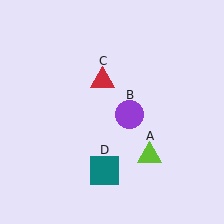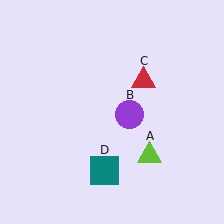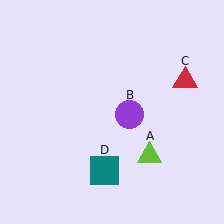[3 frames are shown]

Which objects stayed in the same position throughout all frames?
Lime triangle (object A) and purple circle (object B) and teal square (object D) remained stationary.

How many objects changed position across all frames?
1 object changed position: red triangle (object C).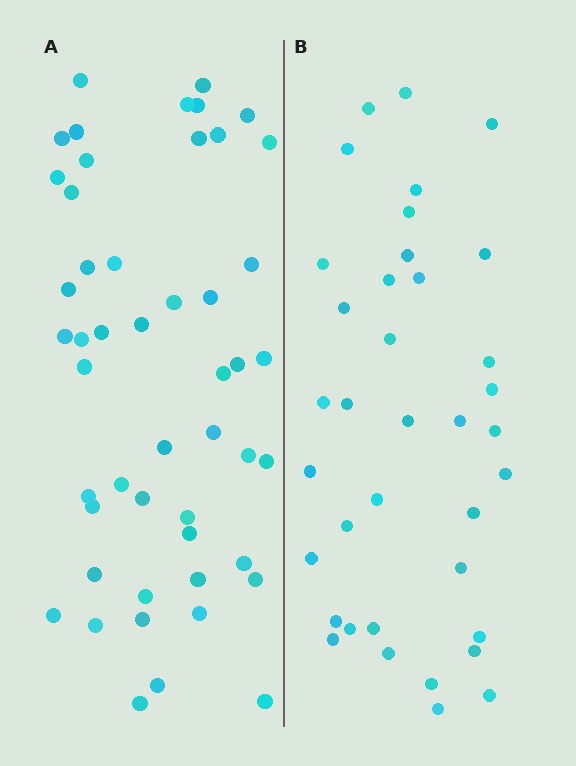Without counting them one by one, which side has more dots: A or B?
Region A (the left region) has more dots.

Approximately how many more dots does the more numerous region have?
Region A has roughly 12 or so more dots than region B.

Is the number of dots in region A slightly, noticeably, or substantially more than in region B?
Region A has noticeably more, but not dramatically so. The ratio is roughly 1.3 to 1.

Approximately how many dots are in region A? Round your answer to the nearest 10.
About 50 dots. (The exact count is 49, which rounds to 50.)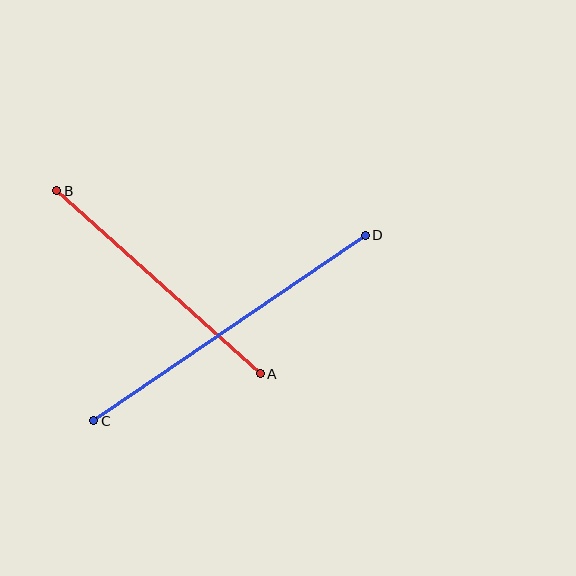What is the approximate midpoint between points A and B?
The midpoint is at approximately (158, 282) pixels.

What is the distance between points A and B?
The distance is approximately 274 pixels.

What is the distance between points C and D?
The distance is approximately 329 pixels.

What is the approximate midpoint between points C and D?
The midpoint is at approximately (229, 328) pixels.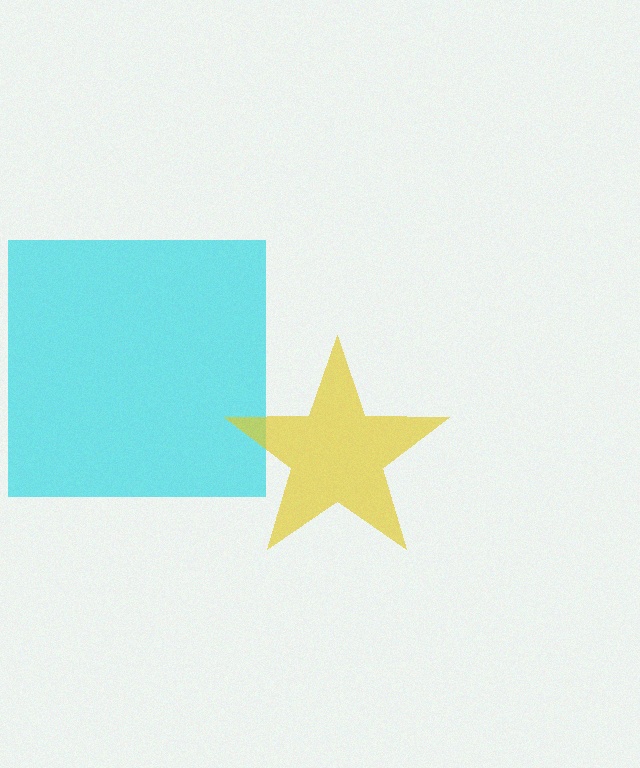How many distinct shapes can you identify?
There are 2 distinct shapes: a cyan square, a yellow star.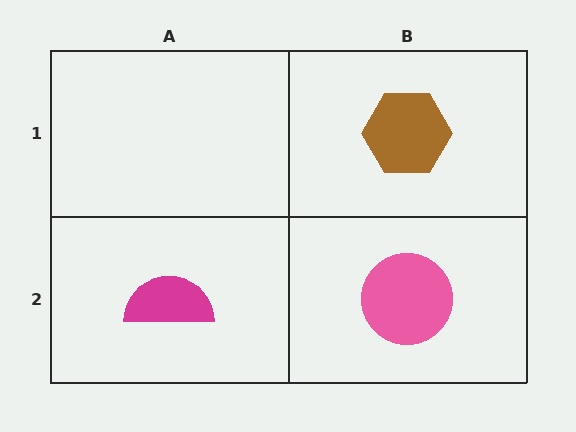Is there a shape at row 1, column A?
No, that cell is empty.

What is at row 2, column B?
A pink circle.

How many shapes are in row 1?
1 shape.